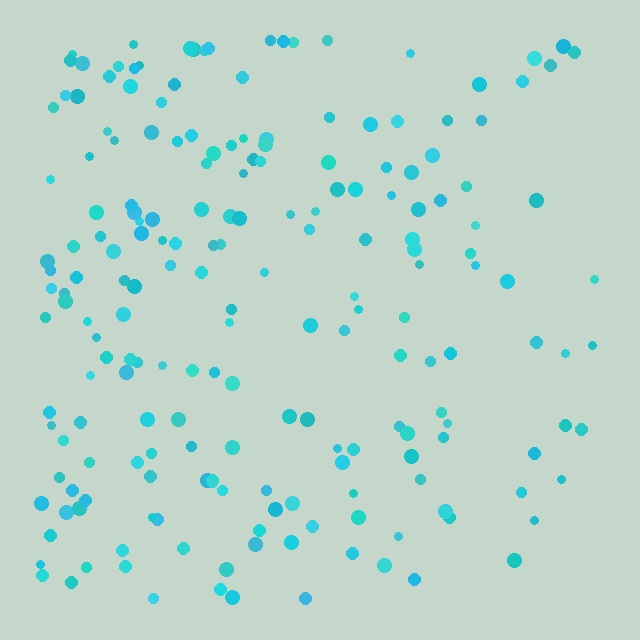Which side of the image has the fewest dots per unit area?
The right.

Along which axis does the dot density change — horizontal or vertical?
Horizontal.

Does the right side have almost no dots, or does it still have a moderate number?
Still a moderate number, just noticeably fewer than the left.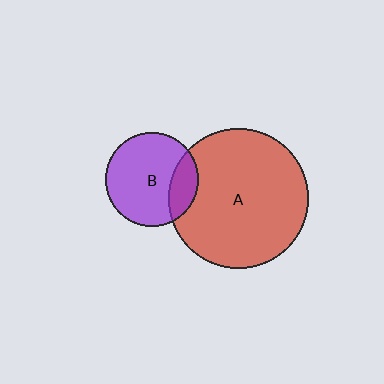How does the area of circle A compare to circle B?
Approximately 2.2 times.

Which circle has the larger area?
Circle A (red).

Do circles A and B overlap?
Yes.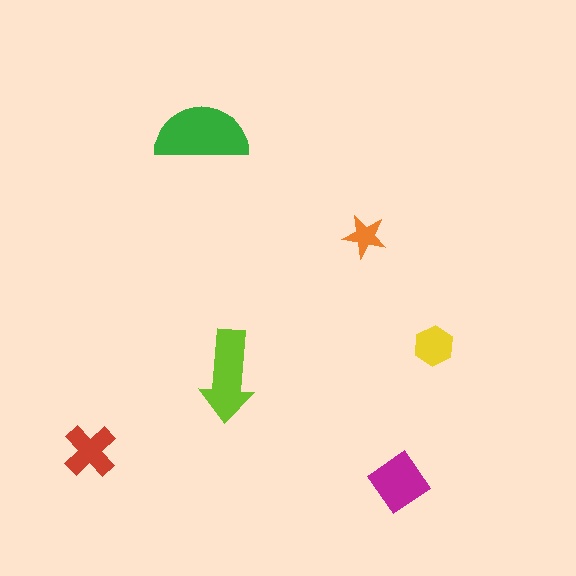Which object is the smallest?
The orange star.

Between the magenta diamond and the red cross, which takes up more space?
The magenta diamond.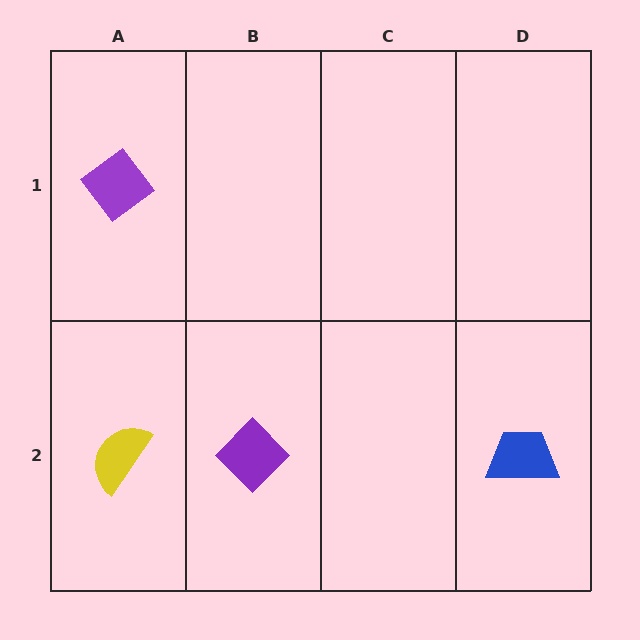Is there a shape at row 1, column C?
No, that cell is empty.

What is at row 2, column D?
A blue trapezoid.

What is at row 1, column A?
A purple diamond.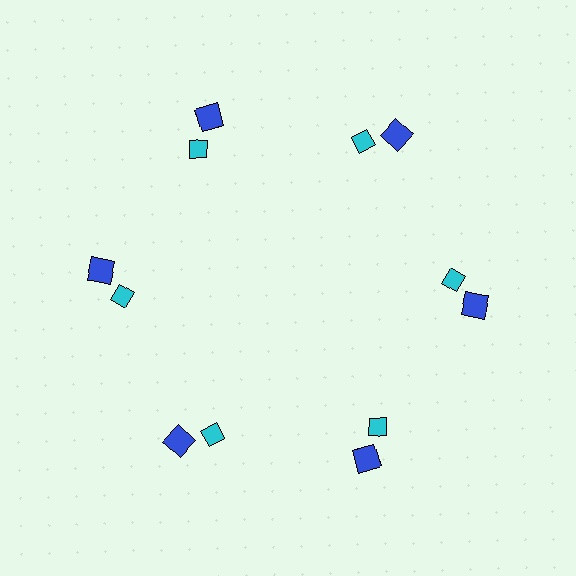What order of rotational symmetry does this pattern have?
This pattern has 6-fold rotational symmetry.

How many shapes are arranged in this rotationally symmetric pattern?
There are 12 shapes, arranged in 6 groups of 2.